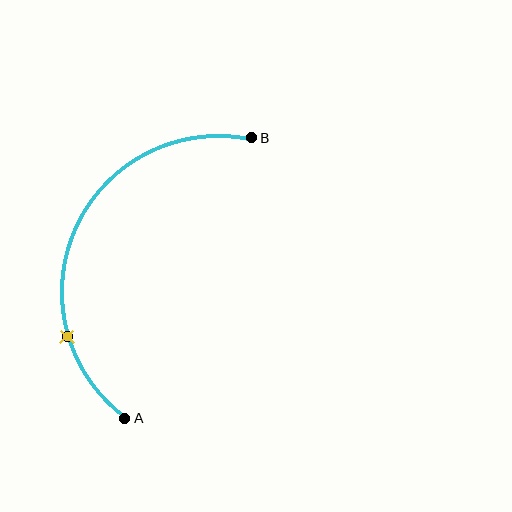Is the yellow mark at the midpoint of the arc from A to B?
No. The yellow mark lies on the arc but is closer to endpoint A. The arc midpoint would be at the point on the curve equidistant along the arc from both A and B.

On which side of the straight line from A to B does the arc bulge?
The arc bulges to the left of the straight line connecting A and B.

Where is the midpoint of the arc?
The arc midpoint is the point on the curve farthest from the straight line joining A and B. It sits to the left of that line.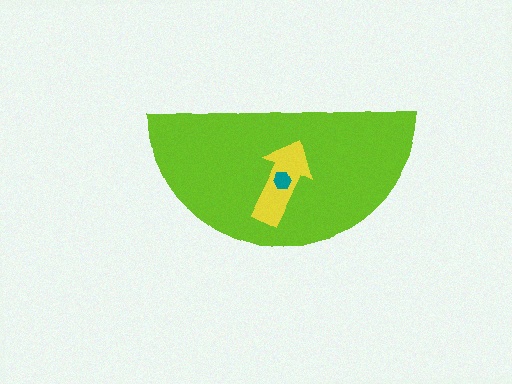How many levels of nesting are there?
3.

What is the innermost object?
The teal hexagon.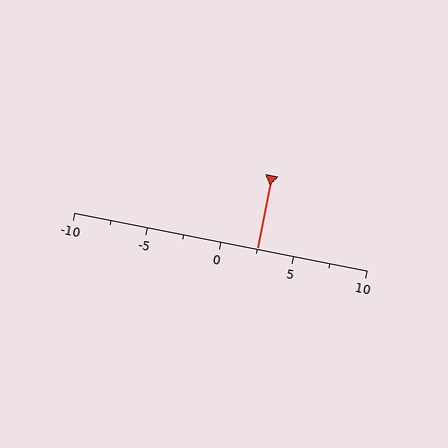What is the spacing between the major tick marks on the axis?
The major ticks are spaced 5 apart.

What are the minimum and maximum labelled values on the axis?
The axis runs from -10 to 10.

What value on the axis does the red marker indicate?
The marker indicates approximately 2.5.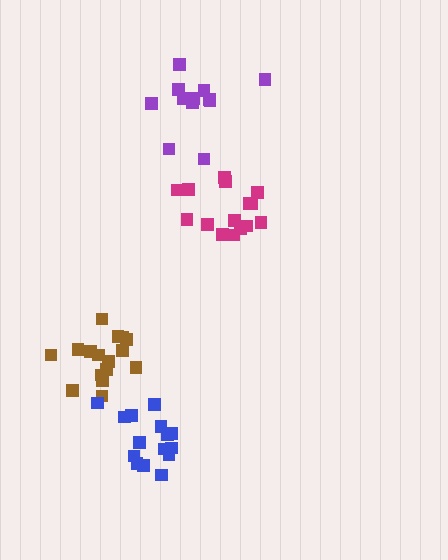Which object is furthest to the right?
The magenta cluster is rightmost.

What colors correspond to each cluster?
The clusters are colored: brown, purple, magenta, blue.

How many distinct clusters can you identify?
There are 4 distinct clusters.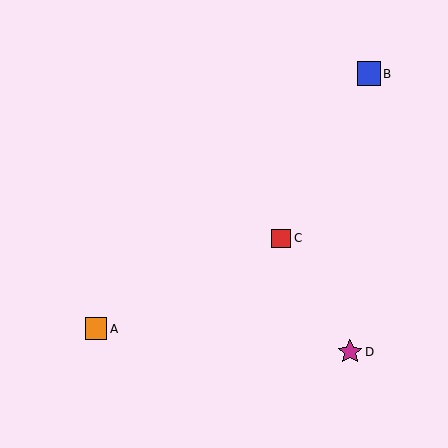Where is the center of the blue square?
The center of the blue square is at (369, 74).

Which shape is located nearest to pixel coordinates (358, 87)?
The blue square (labeled B) at (369, 74) is nearest to that location.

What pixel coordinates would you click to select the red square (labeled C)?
Click at (281, 238) to select the red square C.